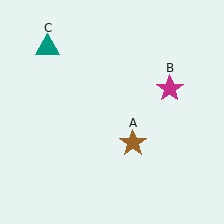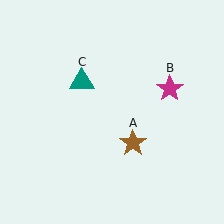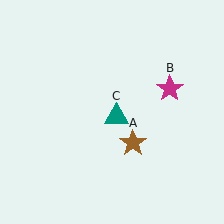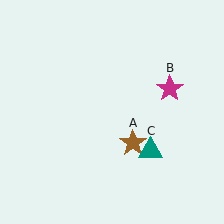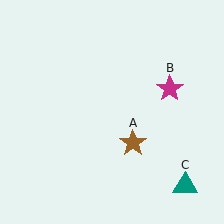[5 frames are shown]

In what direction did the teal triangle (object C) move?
The teal triangle (object C) moved down and to the right.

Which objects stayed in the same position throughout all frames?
Brown star (object A) and magenta star (object B) remained stationary.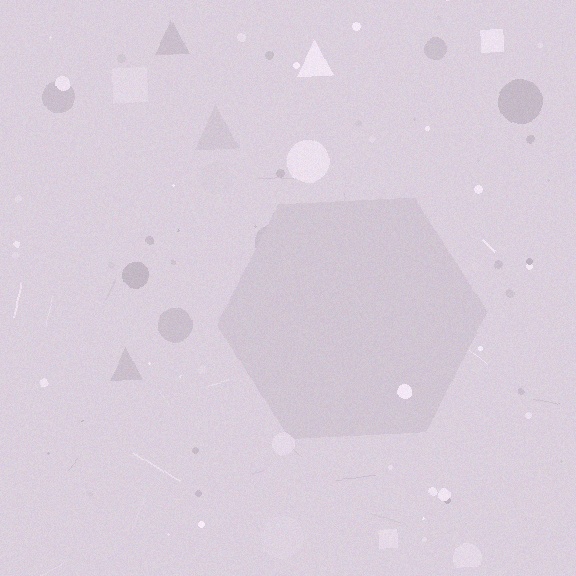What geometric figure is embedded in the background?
A hexagon is embedded in the background.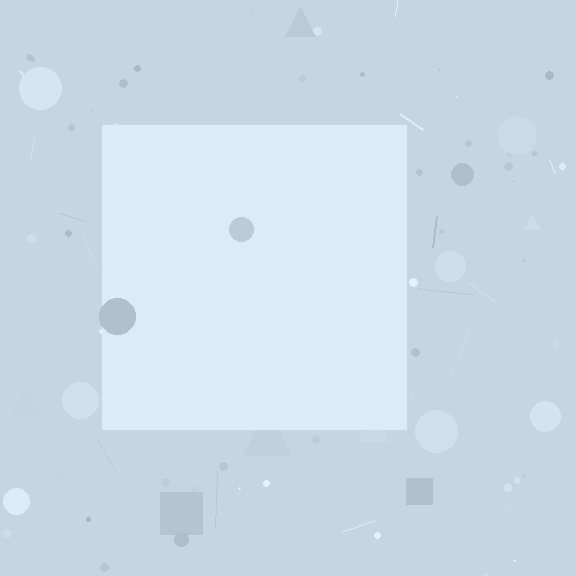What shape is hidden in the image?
A square is hidden in the image.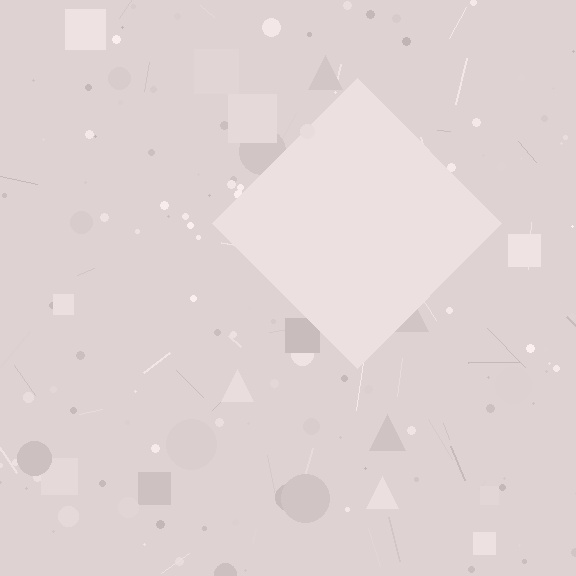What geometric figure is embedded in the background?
A diamond is embedded in the background.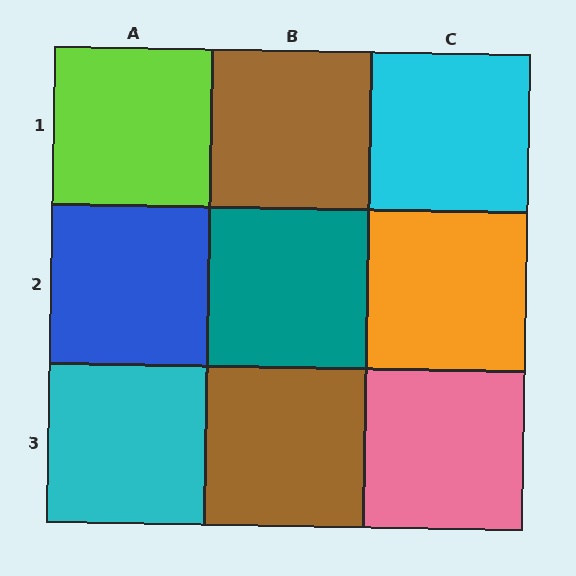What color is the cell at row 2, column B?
Teal.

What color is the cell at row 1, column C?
Cyan.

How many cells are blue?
1 cell is blue.